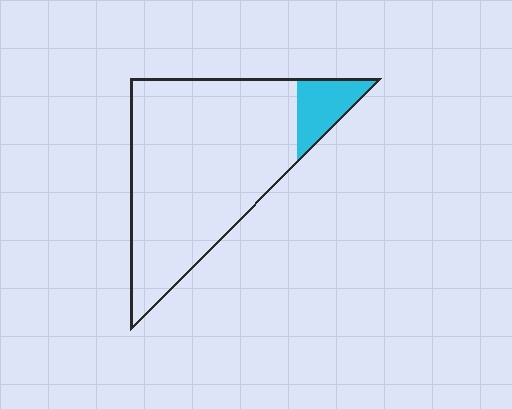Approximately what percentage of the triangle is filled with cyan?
Approximately 10%.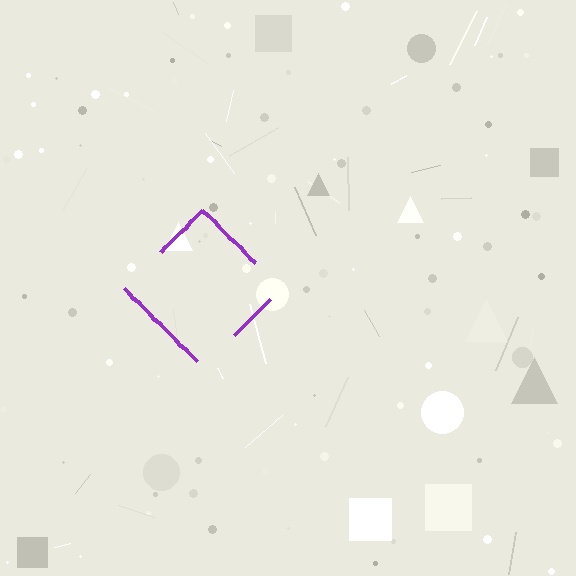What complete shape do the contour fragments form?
The contour fragments form a diamond.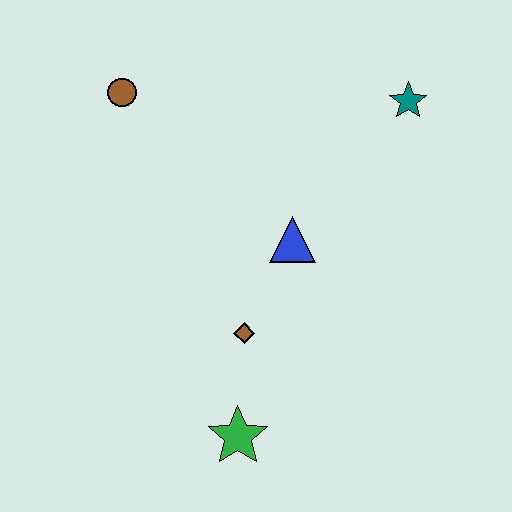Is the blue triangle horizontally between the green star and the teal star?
Yes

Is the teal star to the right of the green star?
Yes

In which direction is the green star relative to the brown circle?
The green star is below the brown circle.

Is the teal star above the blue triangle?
Yes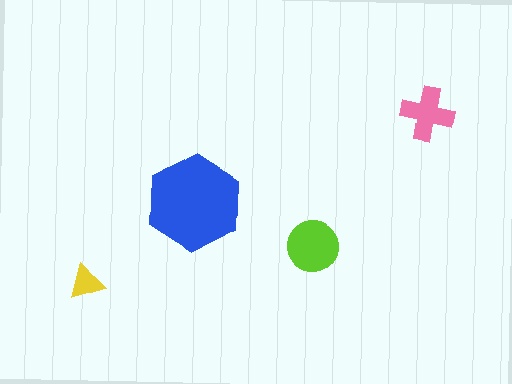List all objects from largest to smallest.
The blue hexagon, the lime circle, the pink cross, the yellow triangle.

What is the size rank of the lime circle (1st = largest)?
2nd.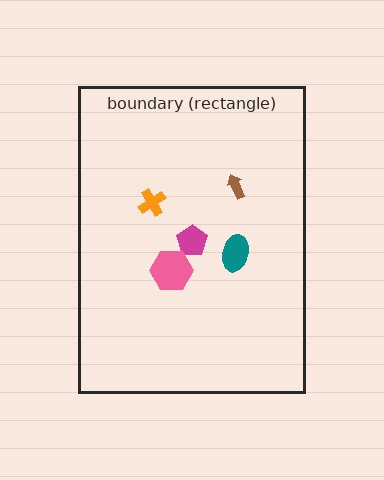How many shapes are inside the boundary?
5 inside, 0 outside.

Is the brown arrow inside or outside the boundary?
Inside.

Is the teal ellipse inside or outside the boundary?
Inside.